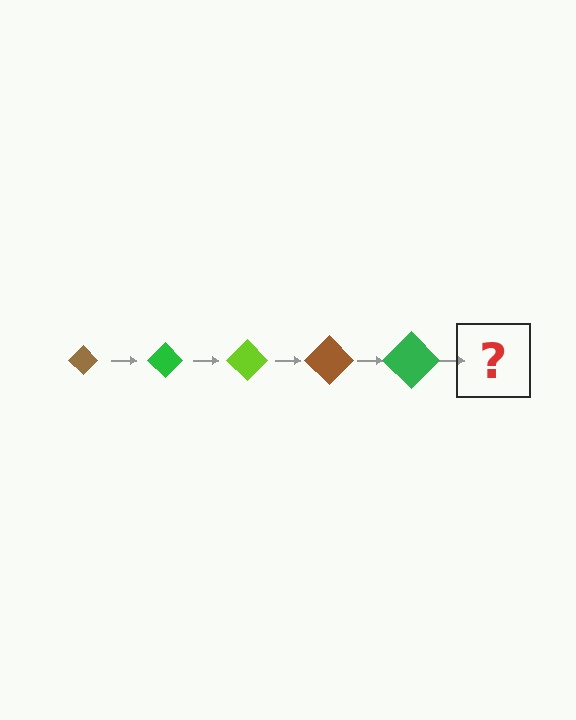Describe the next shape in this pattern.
It should be a lime diamond, larger than the previous one.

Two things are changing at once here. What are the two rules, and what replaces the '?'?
The two rules are that the diamond grows larger each step and the color cycles through brown, green, and lime. The '?' should be a lime diamond, larger than the previous one.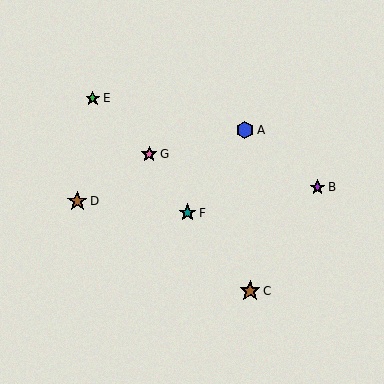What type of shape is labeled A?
Shape A is a blue hexagon.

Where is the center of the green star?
The center of the green star is at (93, 98).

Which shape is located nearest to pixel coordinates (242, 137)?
The blue hexagon (labeled A) at (245, 130) is nearest to that location.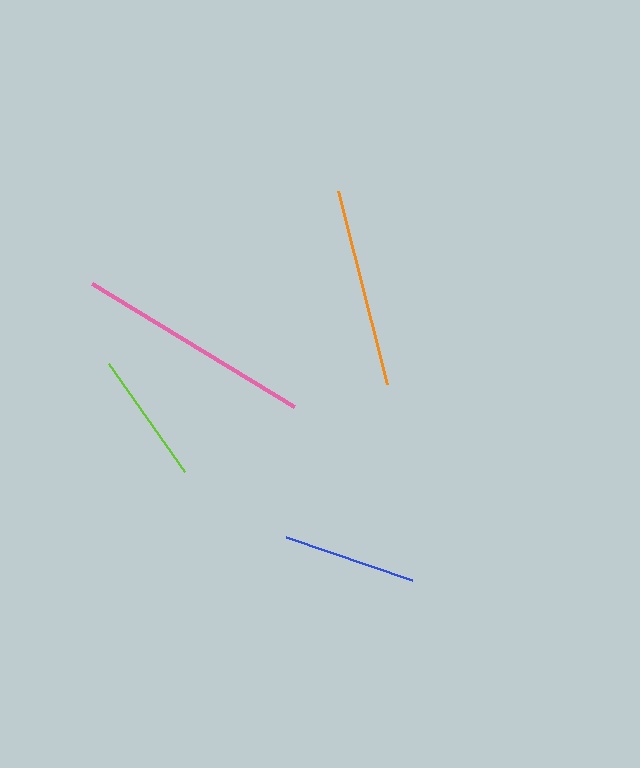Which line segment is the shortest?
The lime line is the shortest at approximately 132 pixels.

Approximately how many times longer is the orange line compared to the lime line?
The orange line is approximately 1.5 times the length of the lime line.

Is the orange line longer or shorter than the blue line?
The orange line is longer than the blue line.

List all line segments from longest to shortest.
From longest to shortest: pink, orange, blue, lime.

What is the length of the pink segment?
The pink segment is approximately 236 pixels long.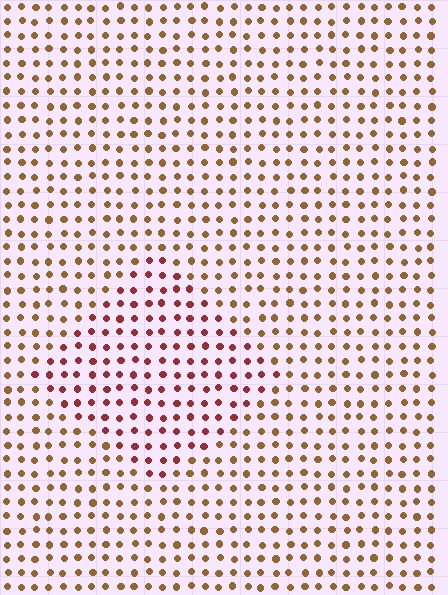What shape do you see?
I see a diamond.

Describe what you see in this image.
The image is filled with small brown elements in a uniform arrangement. A diamond-shaped region is visible where the elements are tinted to a slightly different hue, forming a subtle color boundary.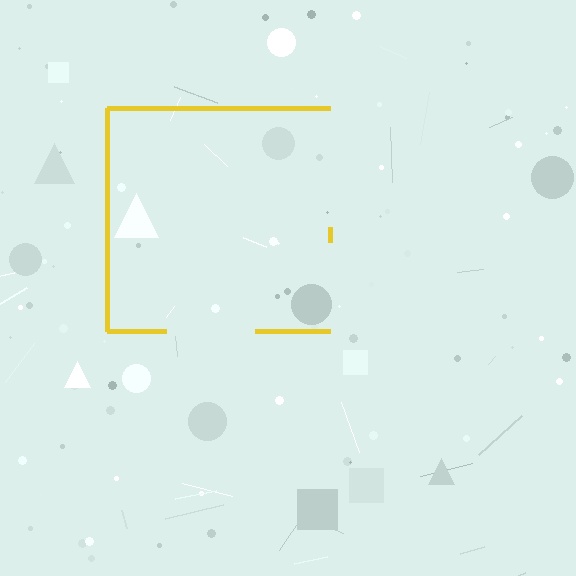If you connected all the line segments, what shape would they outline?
They would outline a square.